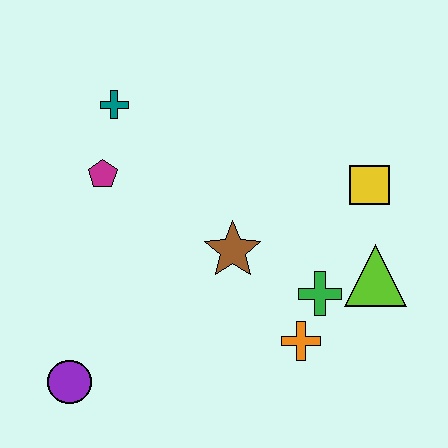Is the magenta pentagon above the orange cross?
Yes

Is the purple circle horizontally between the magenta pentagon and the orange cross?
No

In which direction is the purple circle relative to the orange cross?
The purple circle is to the left of the orange cross.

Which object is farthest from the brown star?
The purple circle is farthest from the brown star.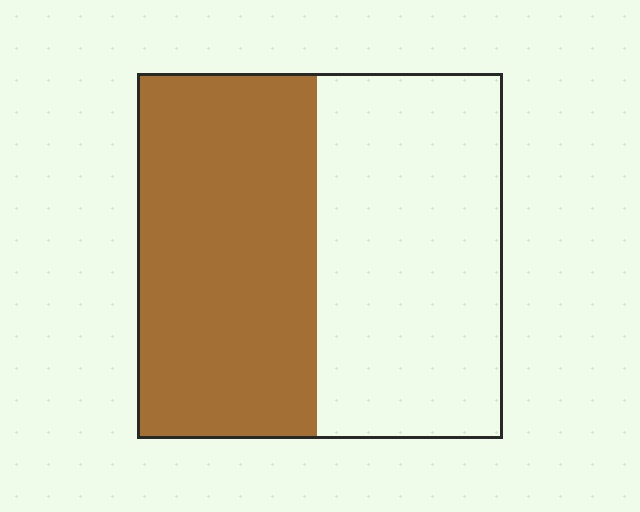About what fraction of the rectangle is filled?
About one half (1/2).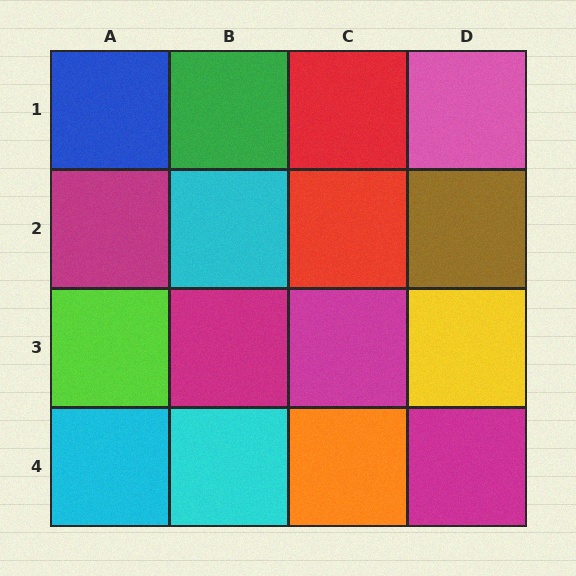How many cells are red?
2 cells are red.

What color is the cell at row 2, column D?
Brown.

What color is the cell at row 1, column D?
Pink.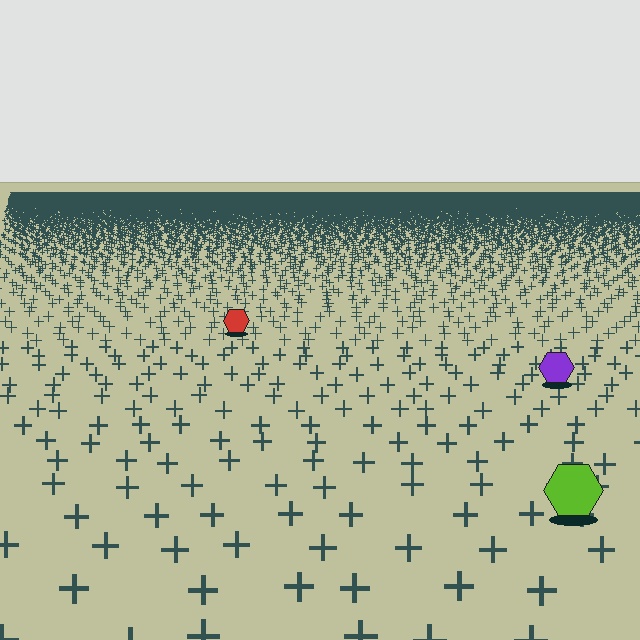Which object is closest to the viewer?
The lime hexagon is closest. The texture marks near it are larger and more spread out.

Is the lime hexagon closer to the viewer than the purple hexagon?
Yes. The lime hexagon is closer — you can tell from the texture gradient: the ground texture is coarser near it.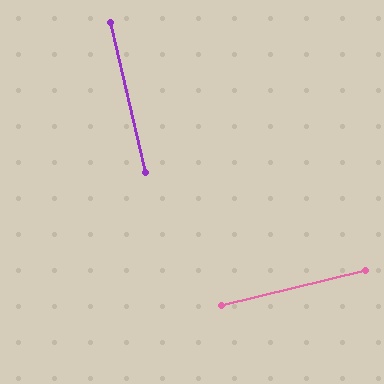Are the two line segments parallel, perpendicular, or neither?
Perpendicular — they meet at approximately 90°.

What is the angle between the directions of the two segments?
Approximately 90 degrees.